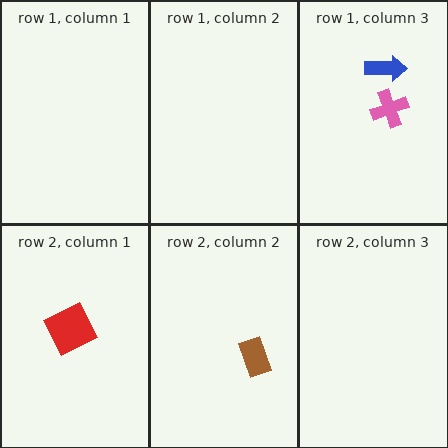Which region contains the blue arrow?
The row 1, column 3 region.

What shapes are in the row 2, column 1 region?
The red square.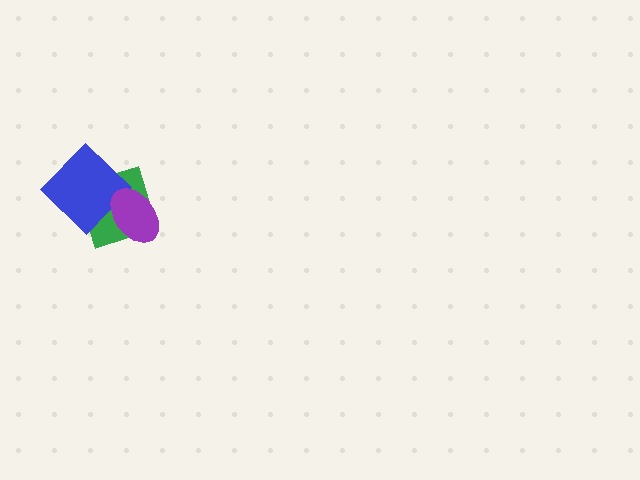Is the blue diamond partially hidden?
Yes, it is partially covered by another shape.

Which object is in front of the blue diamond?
The purple ellipse is in front of the blue diamond.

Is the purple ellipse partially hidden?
No, no other shape covers it.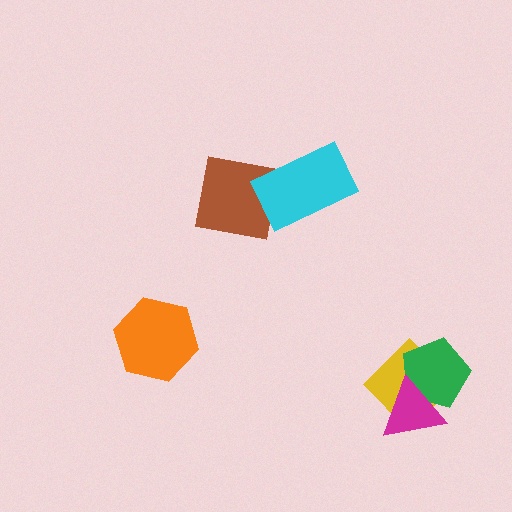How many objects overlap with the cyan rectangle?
1 object overlaps with the cyan rectangle.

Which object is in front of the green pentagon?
The magenta triangle is in front of the green pentagon.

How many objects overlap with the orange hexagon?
0 objects overlap with the orange hexagon.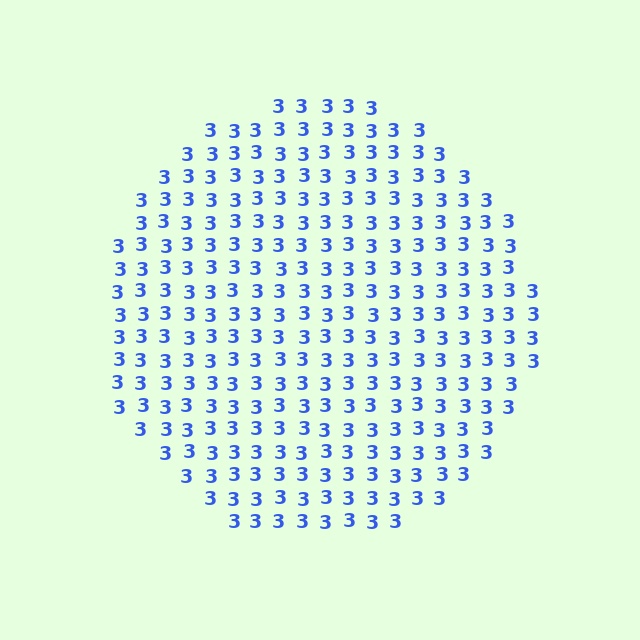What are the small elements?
The small elements are digit 3's.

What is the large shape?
The large shape is a circle.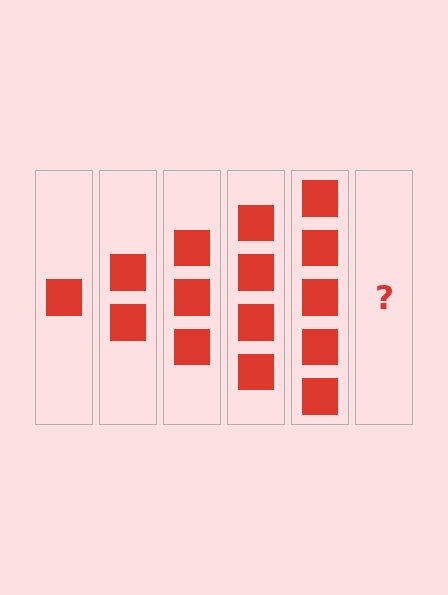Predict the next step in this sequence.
The next step is 6 squares.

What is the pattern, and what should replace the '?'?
The pattern is that each step adds one more square. The '?' should be 6 squares.